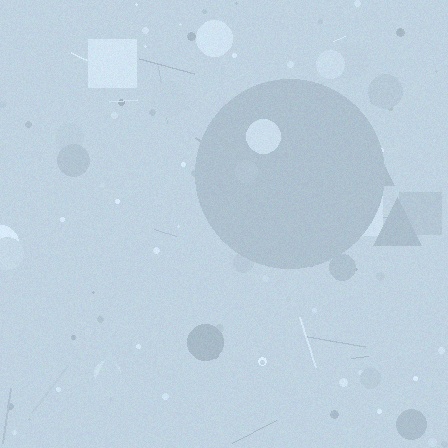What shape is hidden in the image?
A circle is hidden in the image.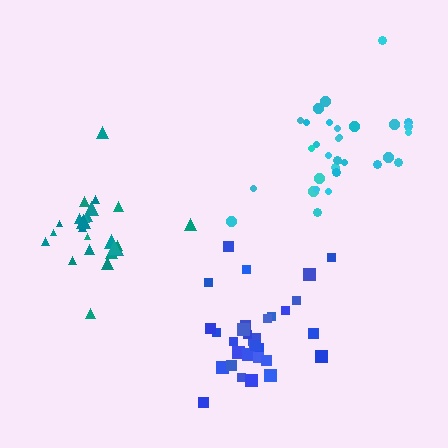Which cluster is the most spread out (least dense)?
Cyan.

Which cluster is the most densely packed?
Teal.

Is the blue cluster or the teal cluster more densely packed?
Teal.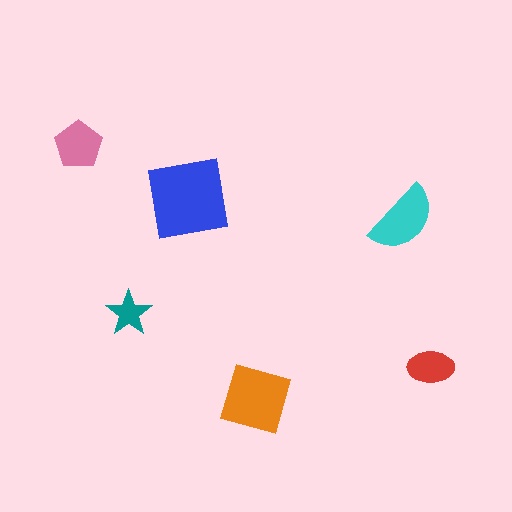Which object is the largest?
The blue square.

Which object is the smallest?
The teal star.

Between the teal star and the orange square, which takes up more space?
The orange square.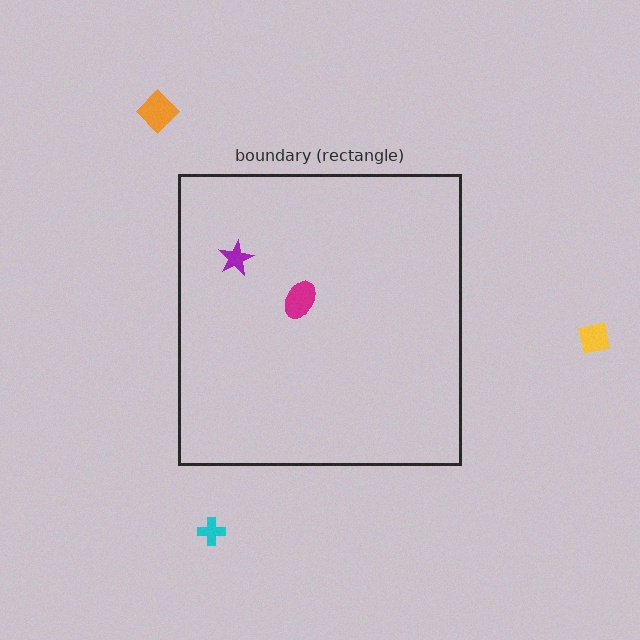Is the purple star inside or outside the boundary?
Inside.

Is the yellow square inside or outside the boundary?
Outside.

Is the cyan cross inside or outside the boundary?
Outside.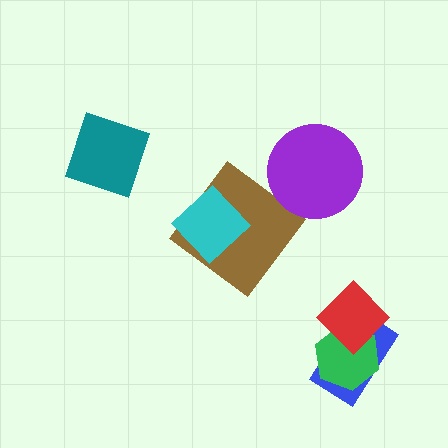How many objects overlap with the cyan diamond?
1 object overlaps with the cyan diamond.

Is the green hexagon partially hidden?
Yes, it is partially covered by another shape.